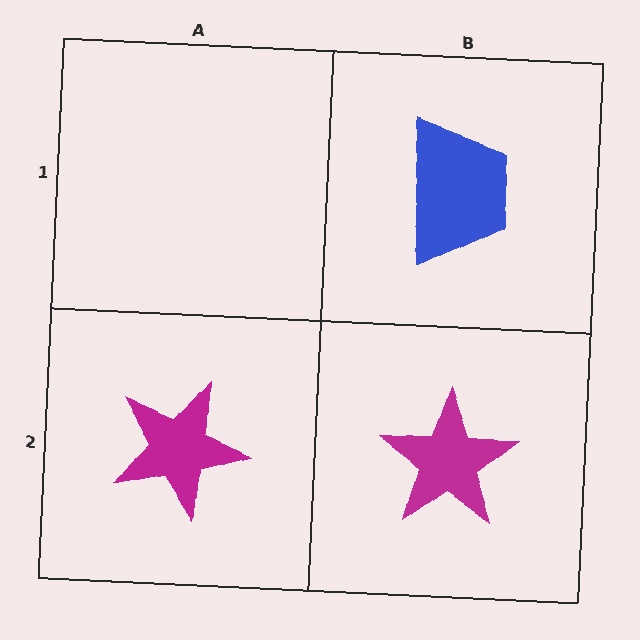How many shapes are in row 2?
2 shapes.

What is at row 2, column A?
A magenta star.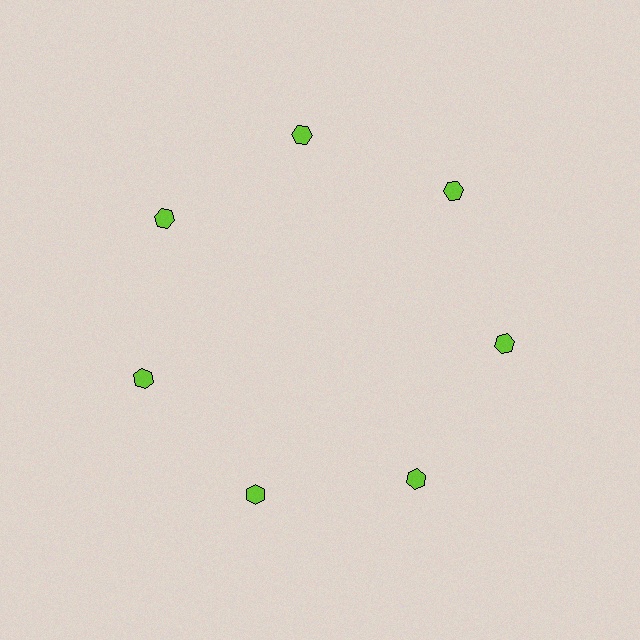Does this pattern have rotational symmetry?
Yes, this pattern has 7-fold rotational symmetry. It looks the same after rotating 51 degrees around the center.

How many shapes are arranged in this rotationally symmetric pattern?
There are 7 shapes, arranged in 7 groups of 1.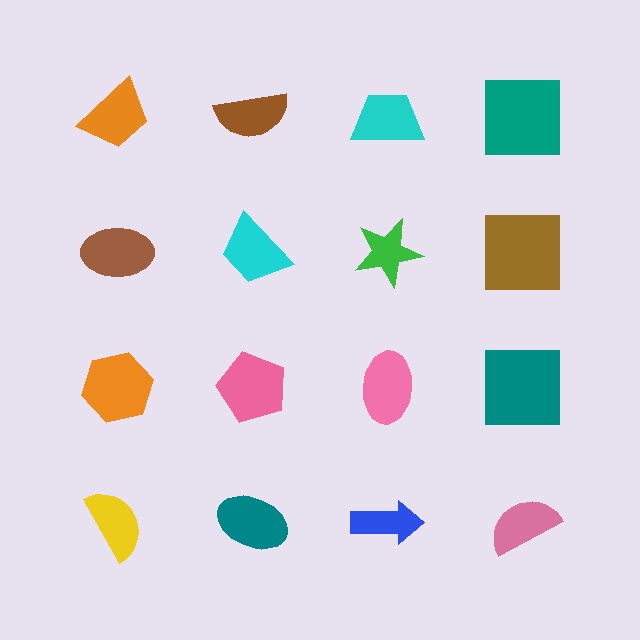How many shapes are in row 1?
4 shapes.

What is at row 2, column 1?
A brown ellipse.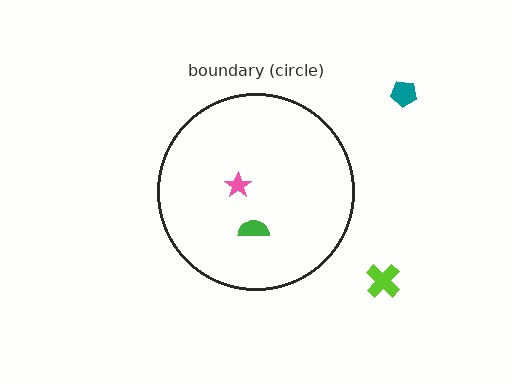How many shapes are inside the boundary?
2 inside, 2 outside.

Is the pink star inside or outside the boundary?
Inside.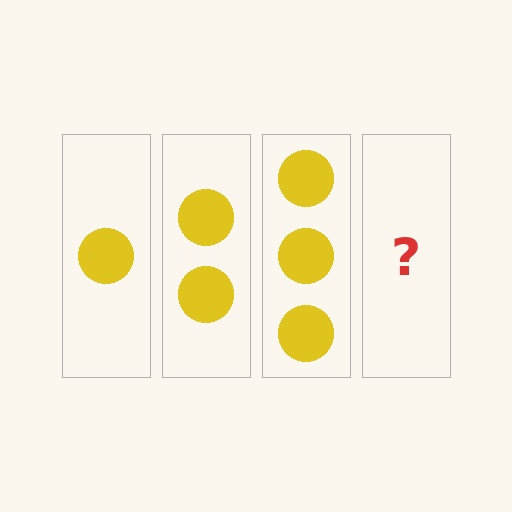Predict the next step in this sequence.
The next step is 4 circles.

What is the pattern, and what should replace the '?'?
The pattern is that each step adds one more circle. The '?' should be 4 circles.